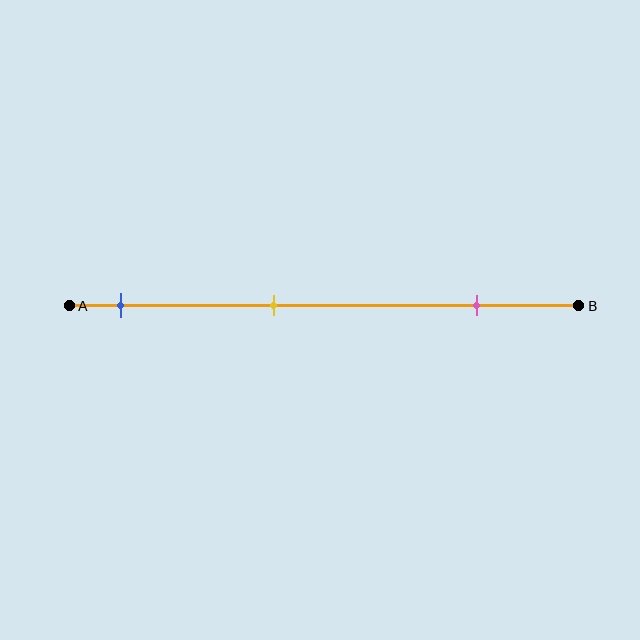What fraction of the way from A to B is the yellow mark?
The yellow mark is approximately 40% (0.4) of the way from A to B.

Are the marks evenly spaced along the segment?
Yes, the marks are approximately evenly spaced.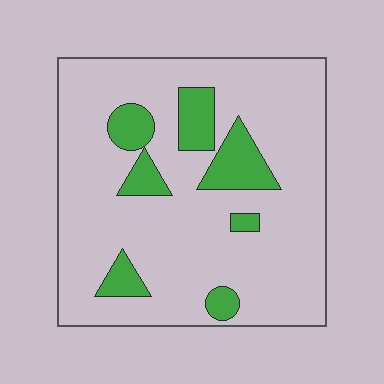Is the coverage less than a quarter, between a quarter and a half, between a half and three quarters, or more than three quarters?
Less than a quarter.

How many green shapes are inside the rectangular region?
7.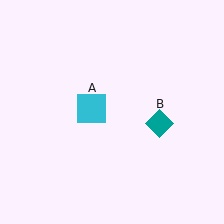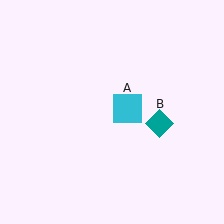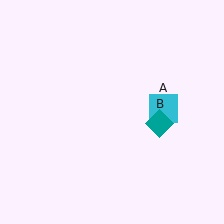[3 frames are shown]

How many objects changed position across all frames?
1 object changed position: cyan square (object A).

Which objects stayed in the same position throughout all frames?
Teal diamond (object B) remained stationary.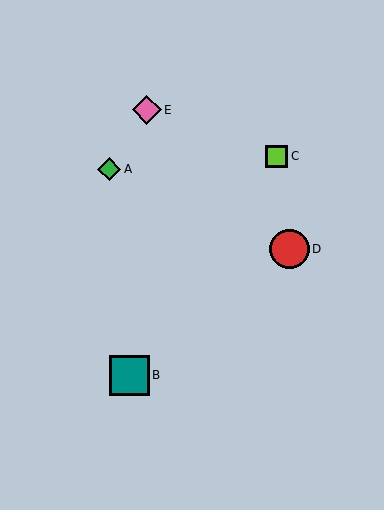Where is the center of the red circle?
The center of the red circle is at (289, 249).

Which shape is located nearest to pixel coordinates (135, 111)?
The pink diamond (labeled E) at (147, 110) is nearest to that location.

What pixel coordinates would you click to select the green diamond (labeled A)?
Click at (109, 169) to select the green diamond A.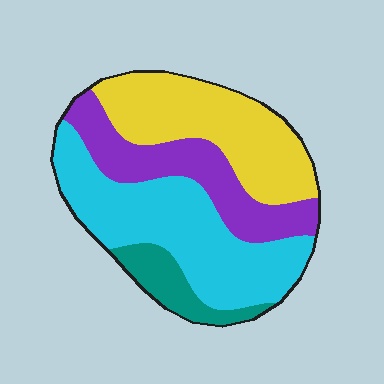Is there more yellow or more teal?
Yellow.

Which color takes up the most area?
Cyan, at roughly 40%.